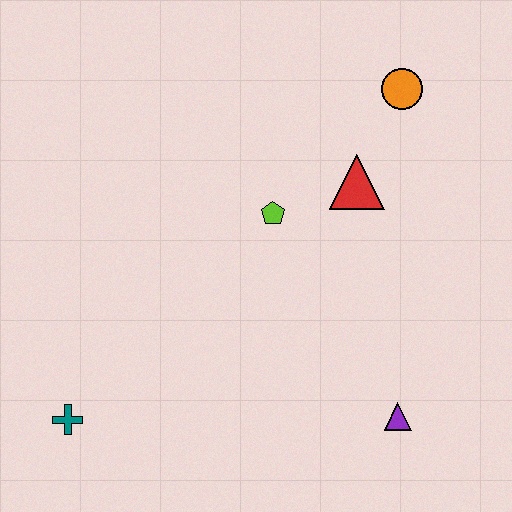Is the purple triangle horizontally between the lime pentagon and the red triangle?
No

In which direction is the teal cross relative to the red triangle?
The teal cross is to the left of the red triangle.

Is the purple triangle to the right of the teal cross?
Yes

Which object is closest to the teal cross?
The lime pentagon is closest to the teal cross.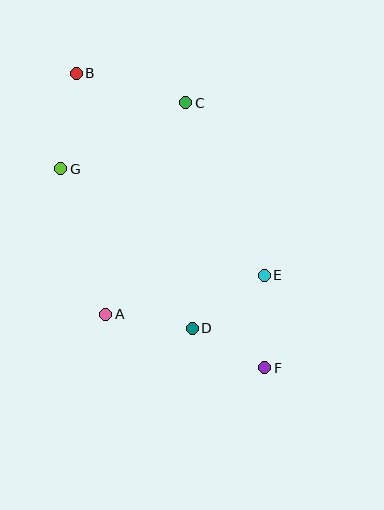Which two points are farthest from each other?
Points B and F are farthest from each other.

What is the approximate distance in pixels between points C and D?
The distance between C and D is approximately 226 pixels.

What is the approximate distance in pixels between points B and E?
The distance between B and E is approximately 276 pixels.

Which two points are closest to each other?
Points D and F are closest to each other.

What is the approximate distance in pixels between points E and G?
The distance between E and G is approximately 229 pixels.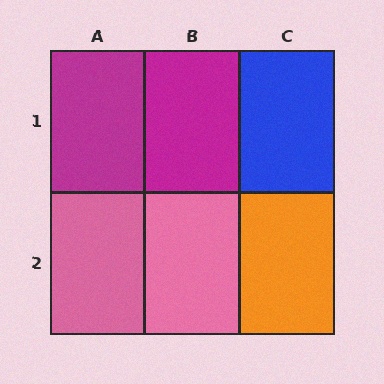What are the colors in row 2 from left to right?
Pink, pink, orange.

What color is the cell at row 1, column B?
Magenta.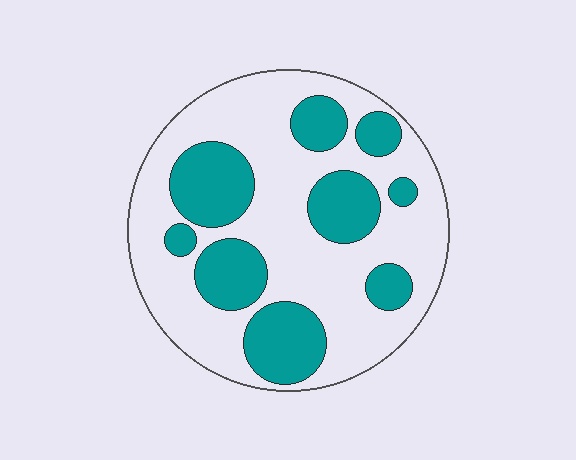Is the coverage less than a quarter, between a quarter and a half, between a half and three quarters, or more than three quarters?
Between a quarter and a half.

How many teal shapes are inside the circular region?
9.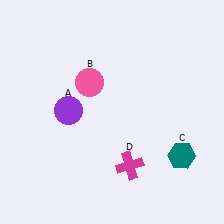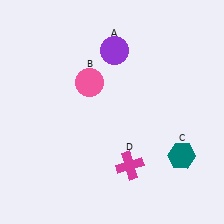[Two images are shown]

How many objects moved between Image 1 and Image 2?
1 object moved between the two images.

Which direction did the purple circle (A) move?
The purple circle (A) moved up.